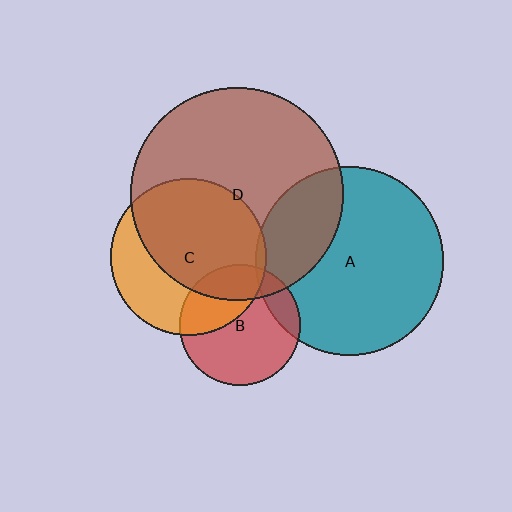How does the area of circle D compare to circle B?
Approximately 3.1 times.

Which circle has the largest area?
Circle D (brown).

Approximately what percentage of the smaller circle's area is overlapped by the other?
Approximately 15%.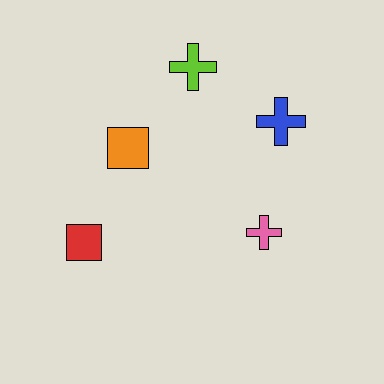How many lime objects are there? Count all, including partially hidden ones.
There is 1 lime object.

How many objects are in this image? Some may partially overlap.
There are 5 objects.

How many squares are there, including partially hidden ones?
There are 2 squares.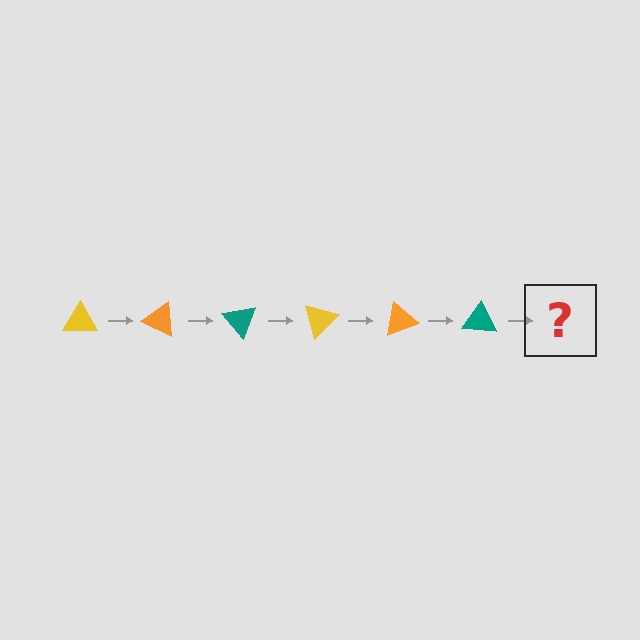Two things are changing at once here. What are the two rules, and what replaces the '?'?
The two rules are that it rotates 25 degrees each step and the color cycles through yellow, orange, and teal. The '?' should be a yellow triangle, rotated 150 degrees from the start.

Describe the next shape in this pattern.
It should be a yellow triangle, rotated 150 degrees from the start.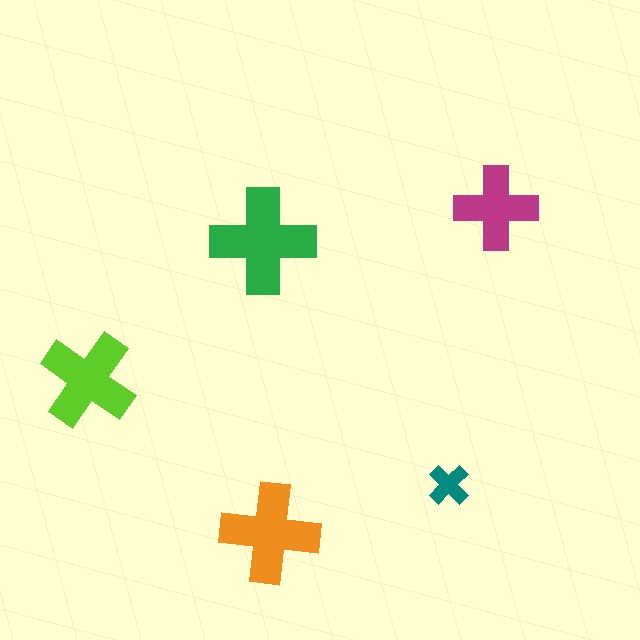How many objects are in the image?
There are 5 objects in the image.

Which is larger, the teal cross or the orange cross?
The orange one.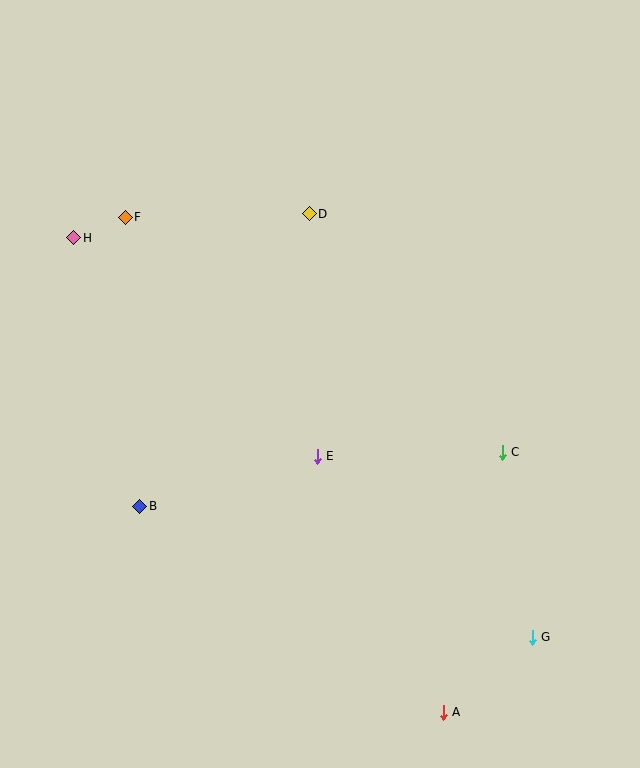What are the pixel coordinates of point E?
Point E is at (317, 456).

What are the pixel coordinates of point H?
Point H is at (74, 238).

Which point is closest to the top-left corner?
Point H is closest to the top-left corner.